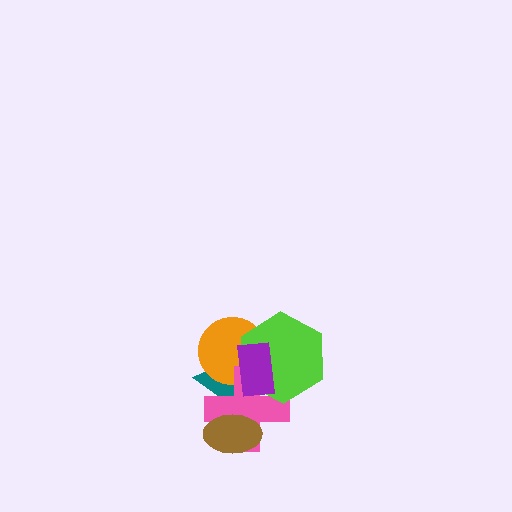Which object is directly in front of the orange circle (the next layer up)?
The pink cross is directly in front of the orange circle.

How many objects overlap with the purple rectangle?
4 objects overlap with the purple rectangle.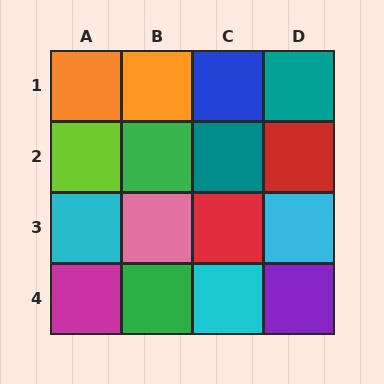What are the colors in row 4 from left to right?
Magenta, green, cyan, purple.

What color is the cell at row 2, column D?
Red.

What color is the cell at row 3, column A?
Cyan.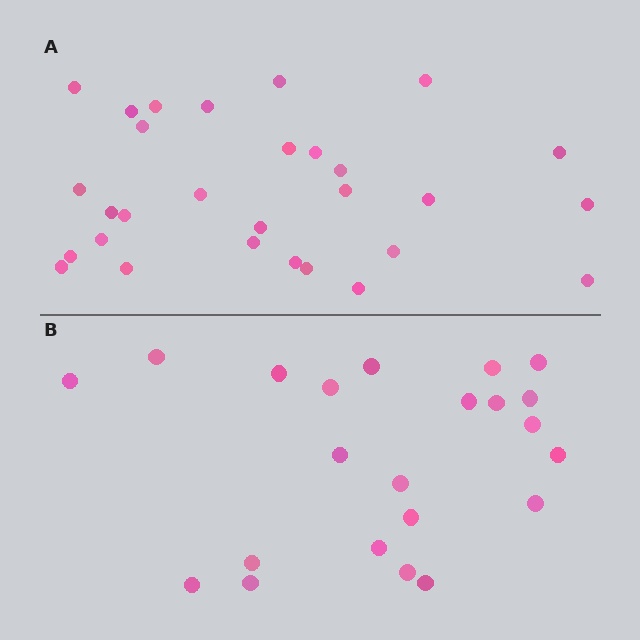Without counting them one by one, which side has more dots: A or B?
Region A (the top region) has more dots.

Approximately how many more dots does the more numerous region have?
Region A has roughly 8 or so more dots than region B.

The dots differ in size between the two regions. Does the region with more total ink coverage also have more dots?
No. Region B has more total ink coverage because its dots are larger, but region A actually contains more individual dots. Total area can be misleading — the number of items is what matters here.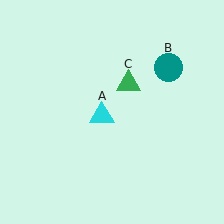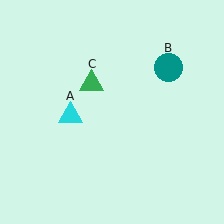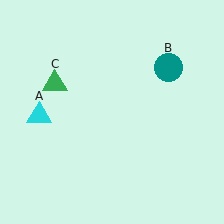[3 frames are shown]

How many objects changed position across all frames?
2 objects changed position: cyan triangle (object A), green triangle (object C).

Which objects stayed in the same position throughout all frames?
Teal circle (object B) remained stationary.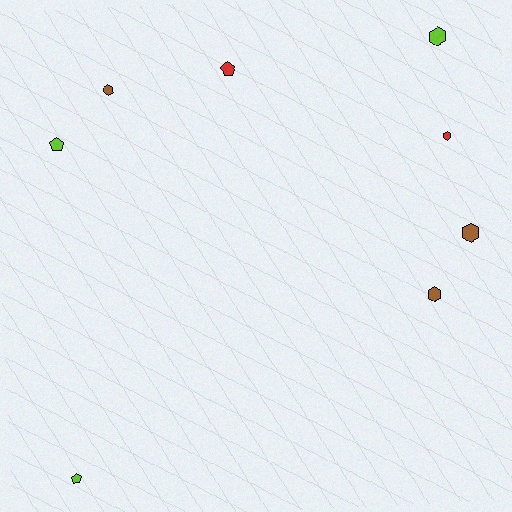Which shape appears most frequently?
Hexagon, with 5 objects.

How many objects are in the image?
There are 8 objects.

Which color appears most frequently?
Brown, with 3 objects.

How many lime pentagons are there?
There are 2 lime pentagons.